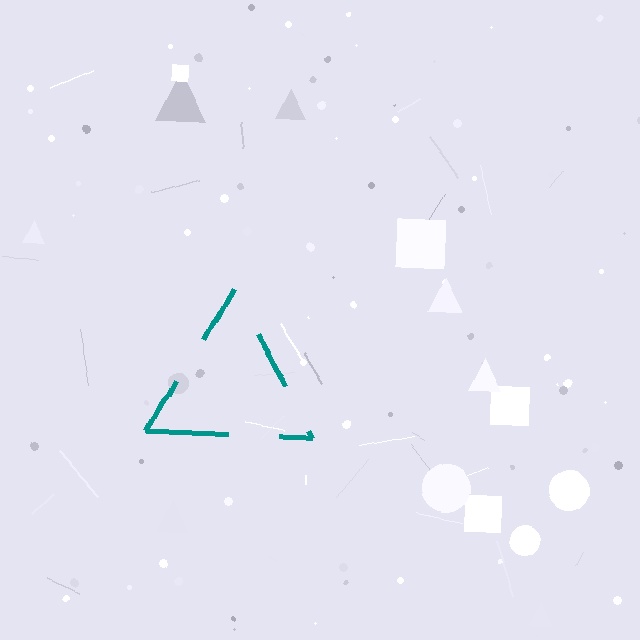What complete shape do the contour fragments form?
The contour fragments form a triangle.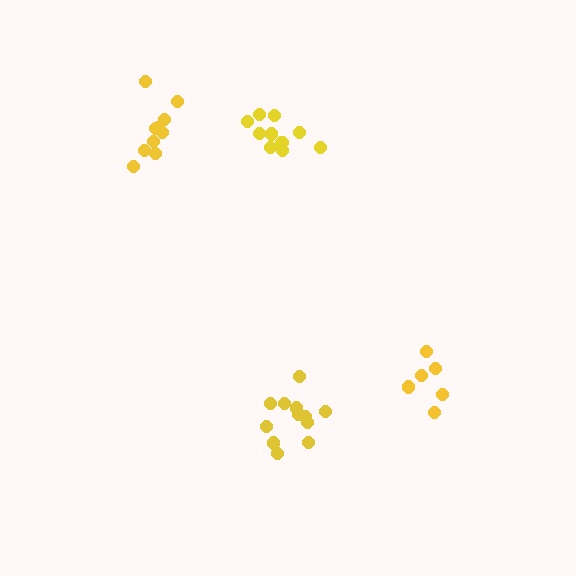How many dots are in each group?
Group 1: 10 dots, Group 2: 6 dots, Group 3: 10 dots, Group 4: 12 dots (38 total).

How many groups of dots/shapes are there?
There are 4 groups.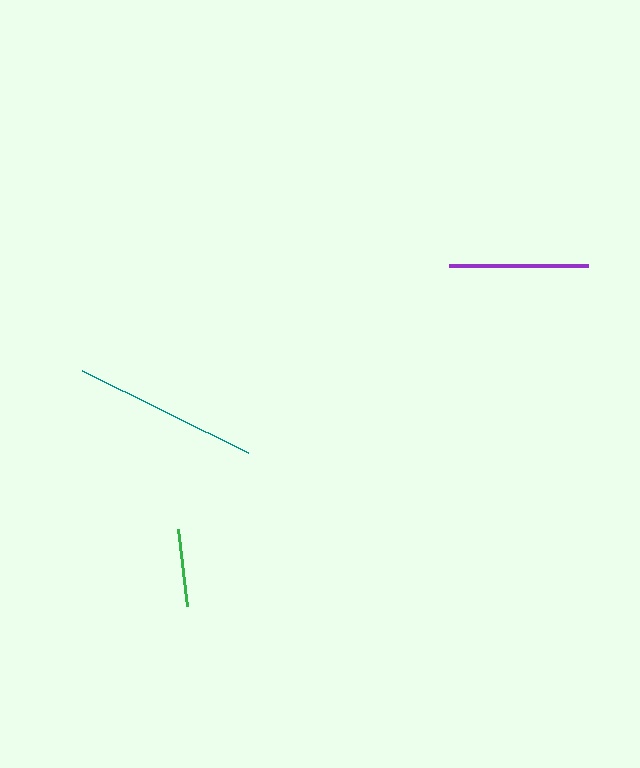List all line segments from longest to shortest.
From longest to shortest: teal, purple, green.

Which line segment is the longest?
The teal line is the longest at approximately 185 pixels.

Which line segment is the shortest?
The green line is the shortest at approximately 78 pixels.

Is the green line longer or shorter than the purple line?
The purple line is longer than the green line.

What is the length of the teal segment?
The teal segment is approximately 185 pixels long.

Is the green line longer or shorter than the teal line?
The teal line is longer than the green line.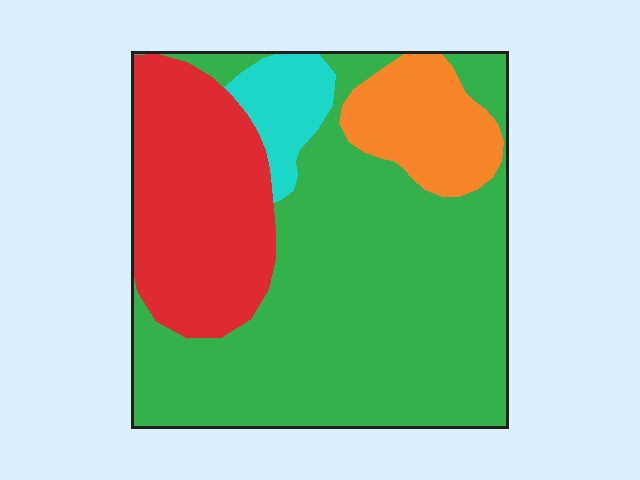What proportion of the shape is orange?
Orange covers 11% of the shape.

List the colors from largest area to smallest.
From largest to smallest: green, red, orange, cyan.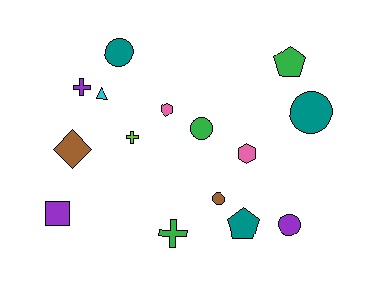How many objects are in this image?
There are 15 objects.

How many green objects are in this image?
There are 3 green objects.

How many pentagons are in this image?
There are 2 pentagons.